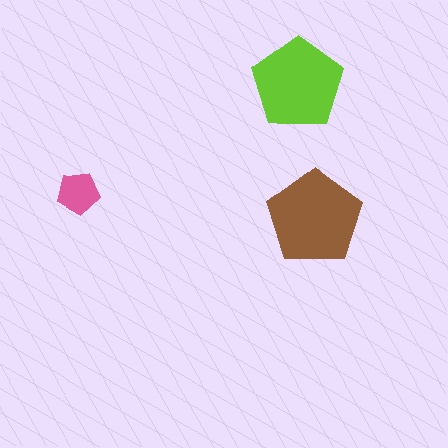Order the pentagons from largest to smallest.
the brown one, the lime one, the pink one.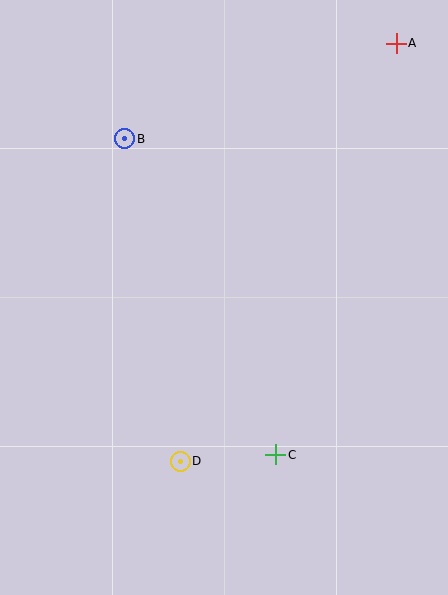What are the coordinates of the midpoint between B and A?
The midpoint between B and A is at (260, 91).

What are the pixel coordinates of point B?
Point B is at (125, 139).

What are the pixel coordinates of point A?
Point A is at (396, 43).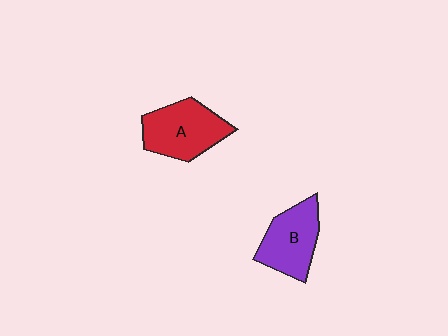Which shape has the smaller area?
Shape B (purple).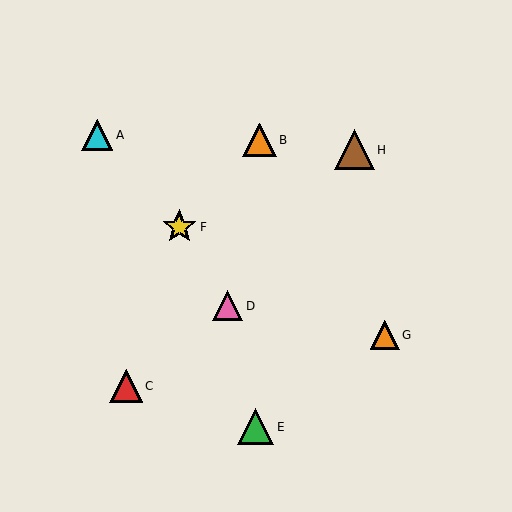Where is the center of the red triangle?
The center of the red triangle is at (126, 386).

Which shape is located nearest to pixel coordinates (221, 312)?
The pink triangle (labeled D) at (228, 306) is nearest to that location.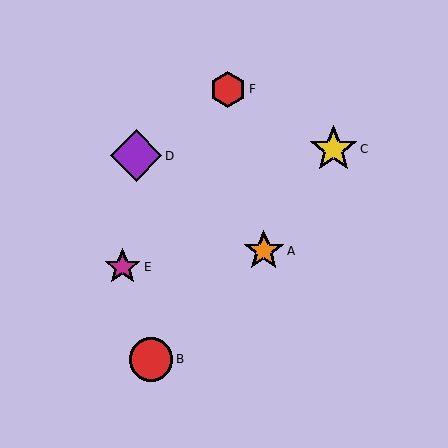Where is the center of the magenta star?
The center of the magenta star is at (123, 267).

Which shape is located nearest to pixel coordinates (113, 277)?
The magenta star (labeled E) at (123, 267) is nearest to that location.